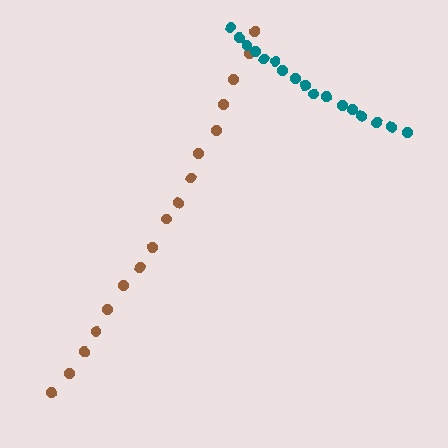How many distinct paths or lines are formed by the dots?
There are 2 distinct paths.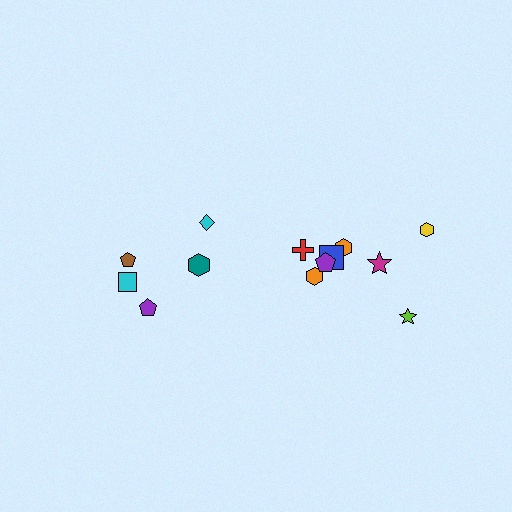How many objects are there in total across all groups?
There are 13 objects.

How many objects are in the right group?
There are 8 objects.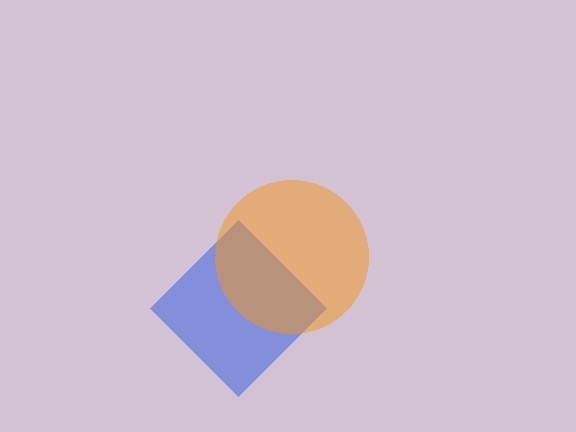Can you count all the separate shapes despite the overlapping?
Yes, there are 2 separate shapes.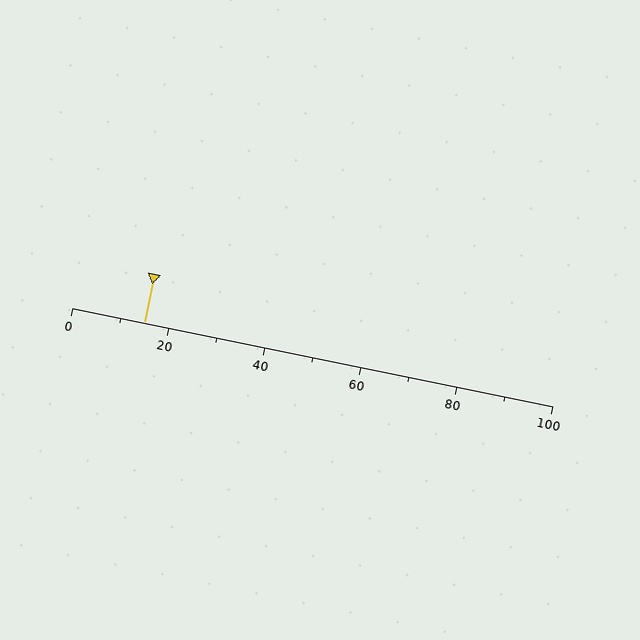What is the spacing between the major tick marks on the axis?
The major ticks are spaced 20 apart.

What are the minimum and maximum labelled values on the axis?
The axis runs from 0 to 100.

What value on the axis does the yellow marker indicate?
The marker indicates approximately 15.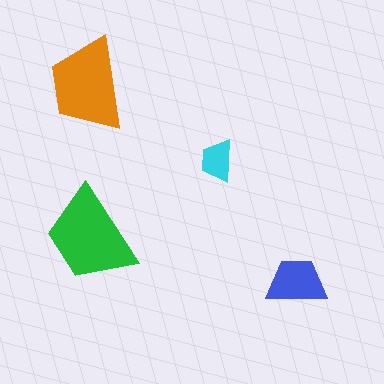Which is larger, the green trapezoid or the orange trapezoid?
The green one.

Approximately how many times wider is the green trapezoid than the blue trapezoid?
About 1.5 times wider.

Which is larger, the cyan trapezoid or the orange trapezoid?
The orange one.